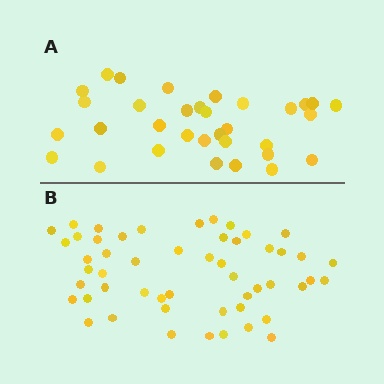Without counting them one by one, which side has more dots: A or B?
Region B (the bottom region) has more dots.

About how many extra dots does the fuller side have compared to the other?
Region B has approximately 20 more dots than region A.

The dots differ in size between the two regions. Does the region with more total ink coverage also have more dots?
No. Region A has more total ink coverage because its dots are larger, but region B actually contains more individual dots. Total area can be misleading — the number of items is what matters here.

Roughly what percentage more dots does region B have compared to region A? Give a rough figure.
About 60% more.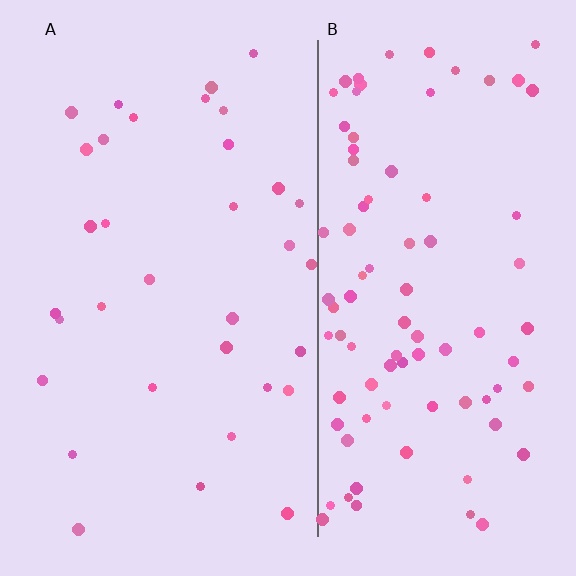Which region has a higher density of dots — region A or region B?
B (the right).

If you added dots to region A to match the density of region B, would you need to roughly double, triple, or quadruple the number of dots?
Approximately triple.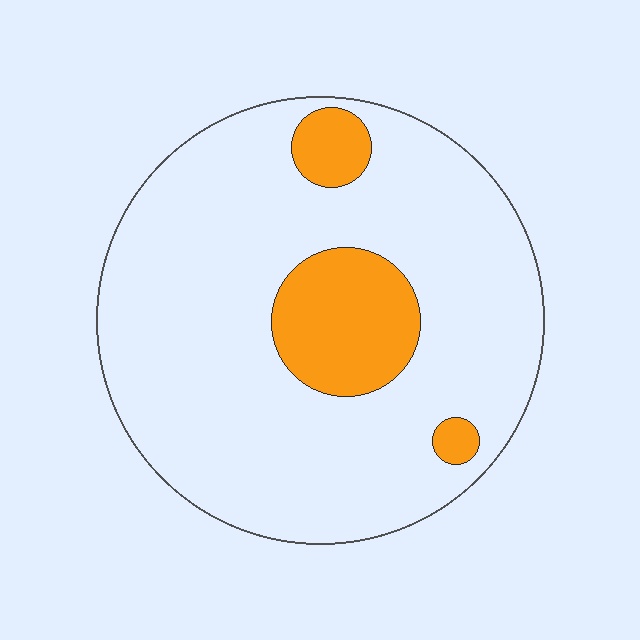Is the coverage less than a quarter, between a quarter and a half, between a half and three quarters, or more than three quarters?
Less than a quarter.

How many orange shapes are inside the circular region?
3.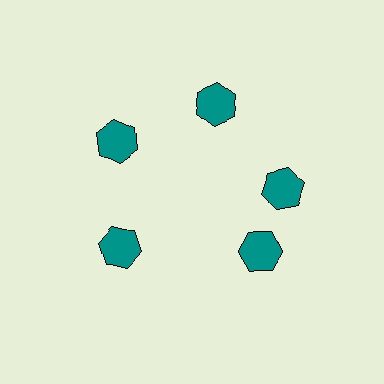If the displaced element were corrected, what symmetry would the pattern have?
It would have 5-fold rotational symmetry — the pattern would map onto itself every 72 degrees.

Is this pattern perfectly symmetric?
No. The 5 teal hexagons are arranged in a ring, but one element near the 5 o'clock position is rotated out of alignment along the ring, breaking the 5-fold rotational symmetry.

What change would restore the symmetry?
The symmetry would be restored by rotating it back into even spacing with its neighbors so that all 5 hexagons sit at equal angles and equal distance from the center.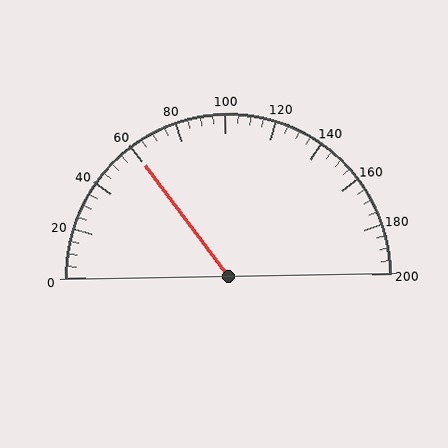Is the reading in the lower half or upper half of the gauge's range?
The reading is in the lower half of the range (0 to 200).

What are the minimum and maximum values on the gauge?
The gauge ranges from 0 to 200.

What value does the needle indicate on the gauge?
The needle indicates approximately 60.